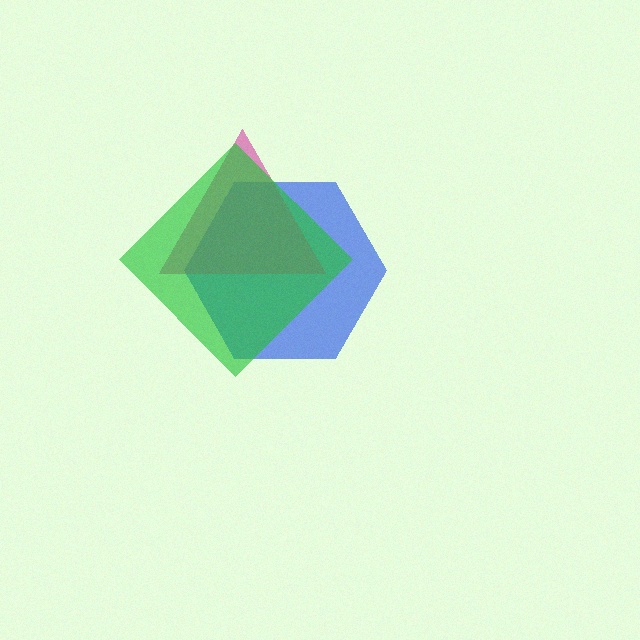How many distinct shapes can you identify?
There are 3 distinct shapes: a blue hexagon, a magenta triangle, a green diamond.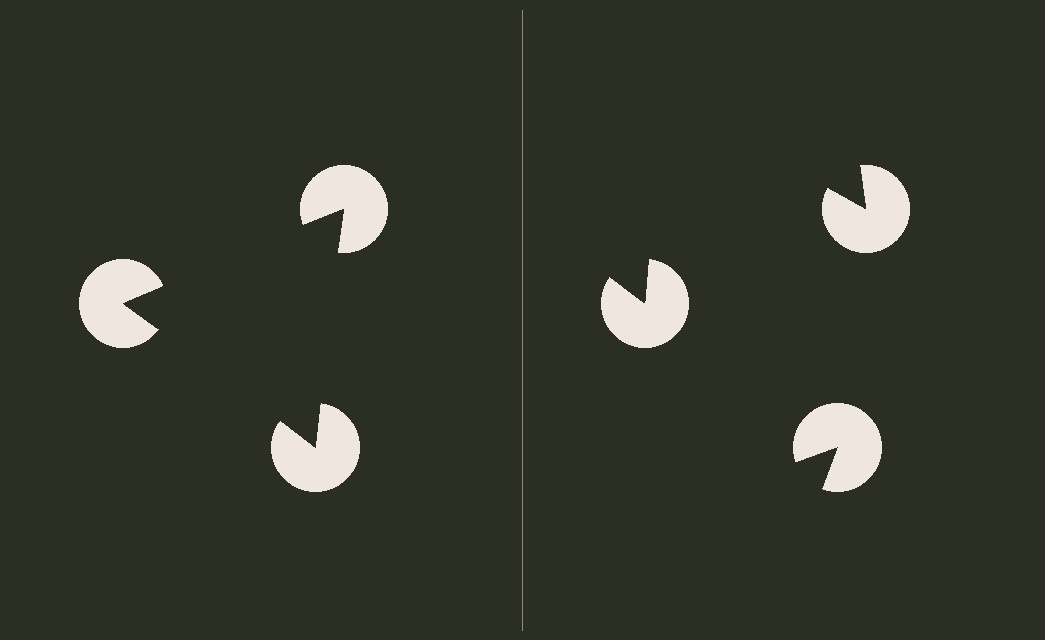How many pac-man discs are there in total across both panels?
6 — 3 on each side.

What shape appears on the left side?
An illusory triangle.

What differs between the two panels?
The pac-man discs are positioned identically on both sides; only the wedge orientations differ. On the left they align to a triangle; on the right they are misaligned.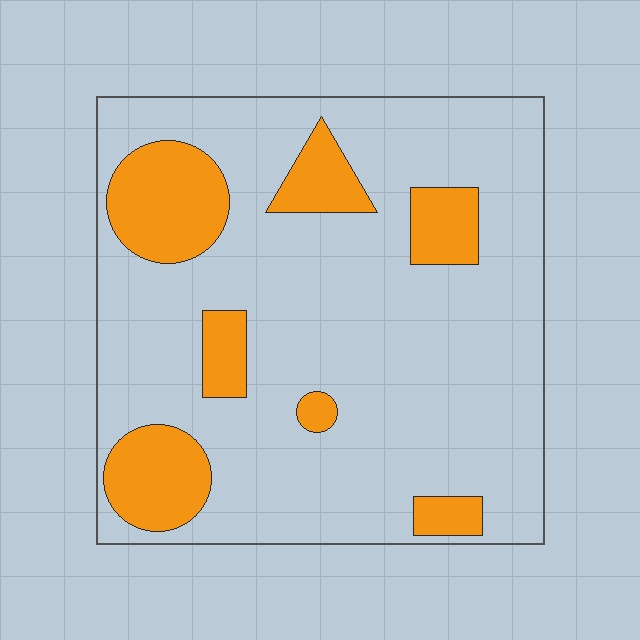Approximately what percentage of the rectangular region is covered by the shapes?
Approximately 20%.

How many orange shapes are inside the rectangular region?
7.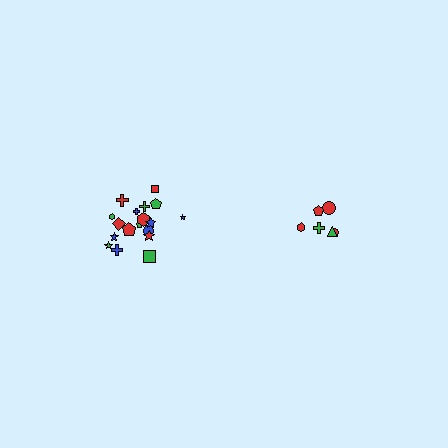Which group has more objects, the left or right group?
The left group.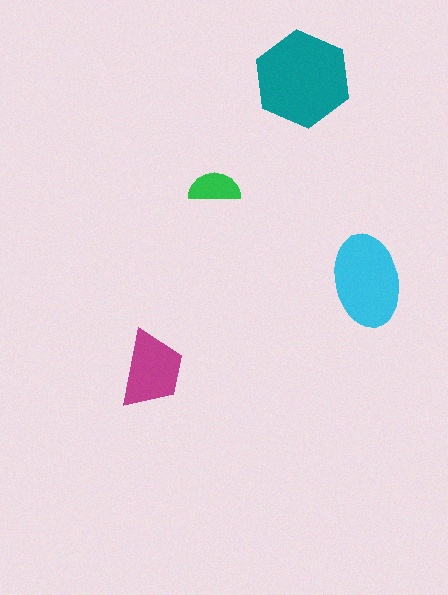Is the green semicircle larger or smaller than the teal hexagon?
Smaller.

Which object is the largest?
The teal hexagon.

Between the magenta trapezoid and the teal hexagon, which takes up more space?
The teal hexagon.